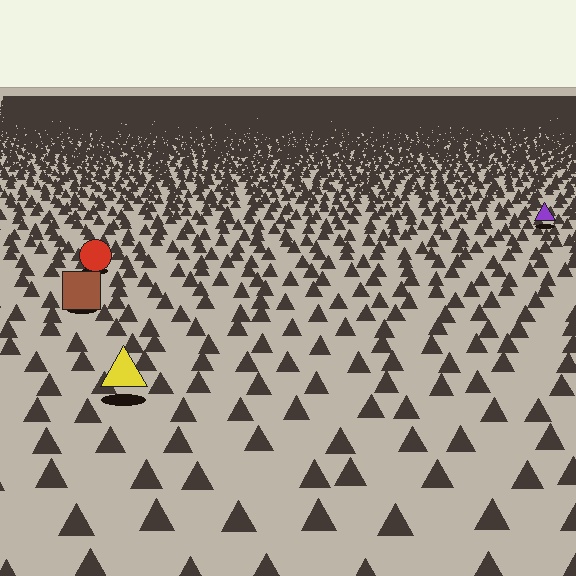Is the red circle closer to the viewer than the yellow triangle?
No. The yellow triangle is closer — you can tell from the texture gradient: the ground texture is coarser near it.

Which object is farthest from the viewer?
The purple triangle is farthest from the viewer. It appears smaller and the ground texture around it is denser.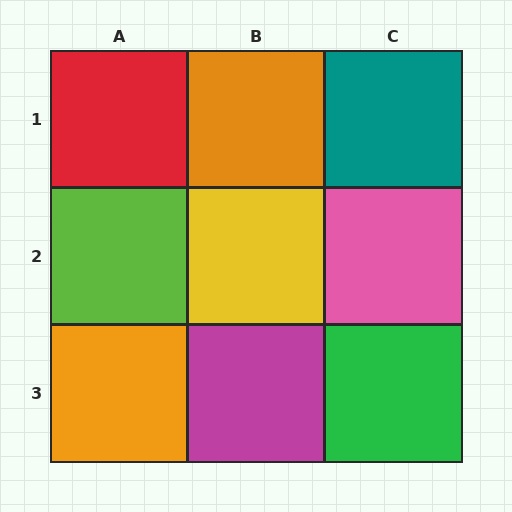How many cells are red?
1 cell is red.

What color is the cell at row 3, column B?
Magenta.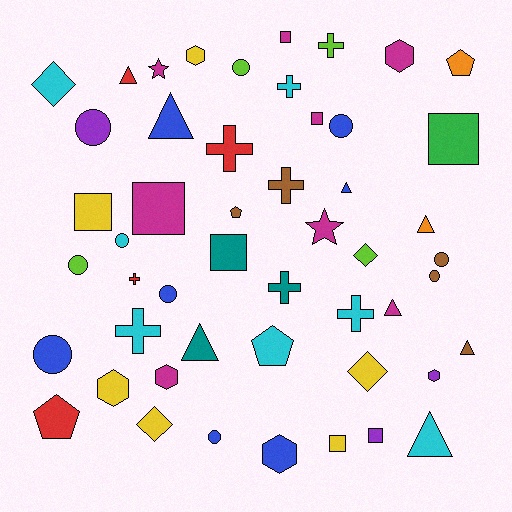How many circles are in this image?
There are 10 circles.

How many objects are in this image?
There are 50 objects.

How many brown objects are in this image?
There are 5 brown objects.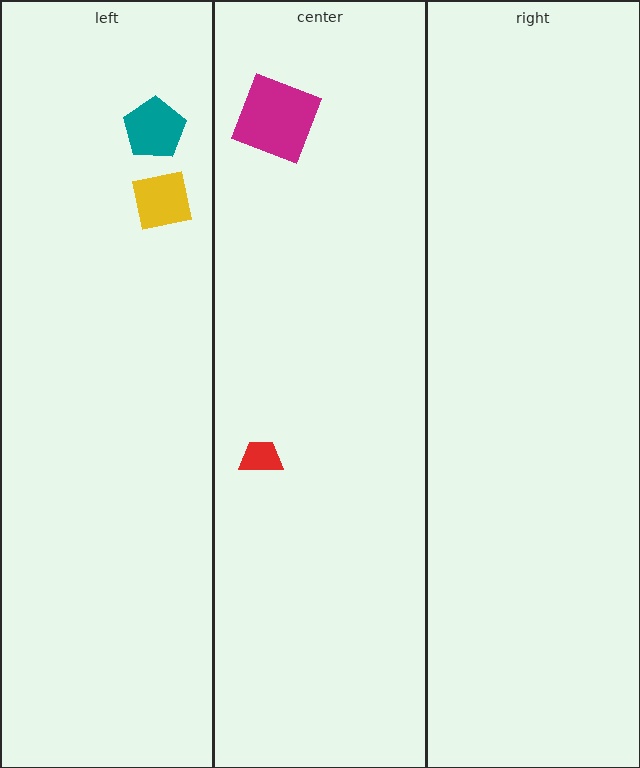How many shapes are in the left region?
2.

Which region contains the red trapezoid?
The center region.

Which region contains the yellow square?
The left region.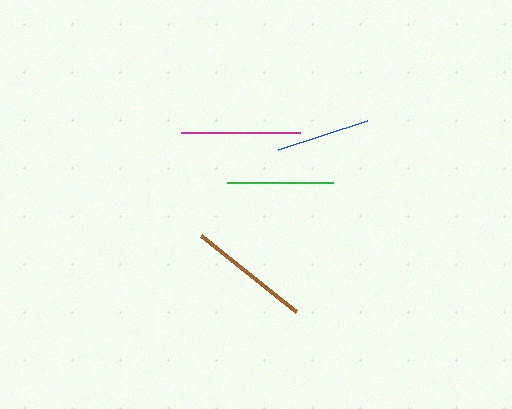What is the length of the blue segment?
The blue segment is approximately 94 pixels long.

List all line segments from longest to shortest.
From longest to shortest: brown, magenta, green, blue.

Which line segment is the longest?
The brown line is the longest at approximately 122 pixels.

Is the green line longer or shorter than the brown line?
The brown line is longer than the green line.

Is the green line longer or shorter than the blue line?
The green line is longer than the blue line.